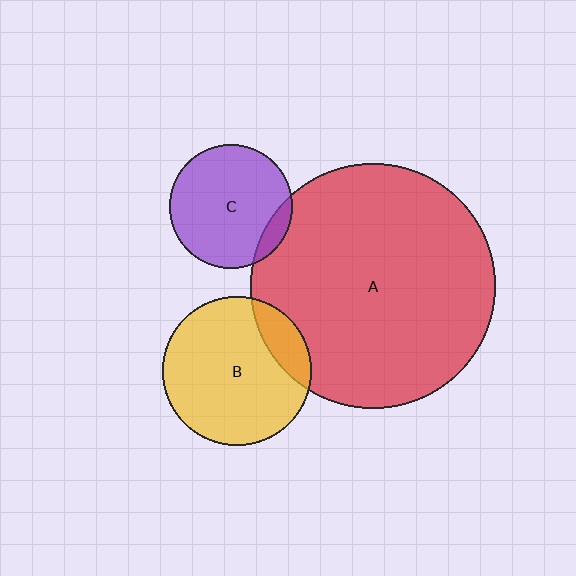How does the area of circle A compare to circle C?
Approximately 4.0 times.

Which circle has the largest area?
Circle A (red).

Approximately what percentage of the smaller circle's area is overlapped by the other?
Approximately 15%.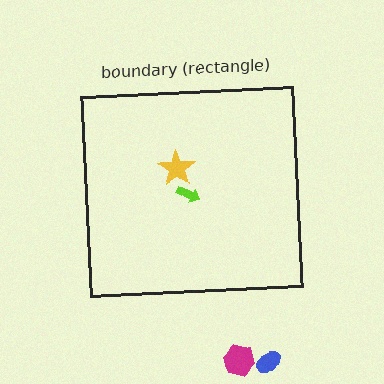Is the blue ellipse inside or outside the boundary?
Outside.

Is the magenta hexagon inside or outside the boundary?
Outside.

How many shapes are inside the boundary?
2 inside, 2 outside.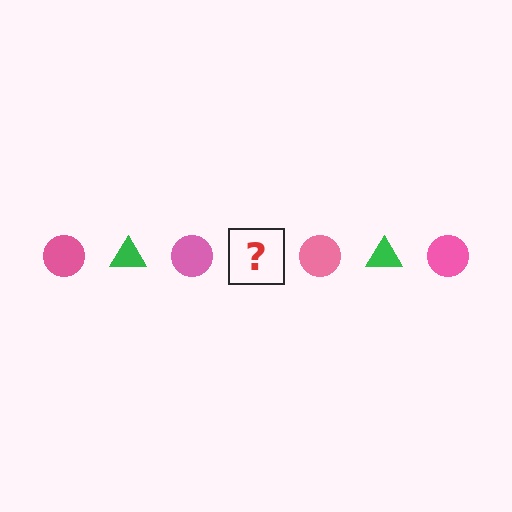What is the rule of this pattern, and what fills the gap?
The rule is that the pattern alternates between pink circle and green triangle. The gap should be filled with a green triangle.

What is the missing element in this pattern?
The missing element is a green triangle.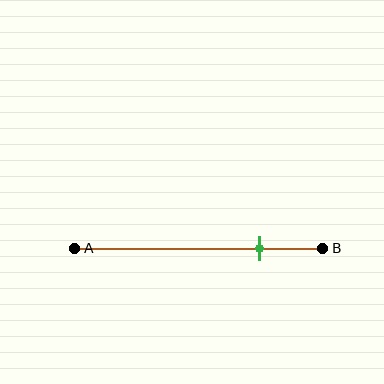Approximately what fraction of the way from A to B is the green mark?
The green mark is approximately 75% of the way from A to B.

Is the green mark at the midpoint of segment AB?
No, the mark is at about 75% from A, not at the 50% midpoint.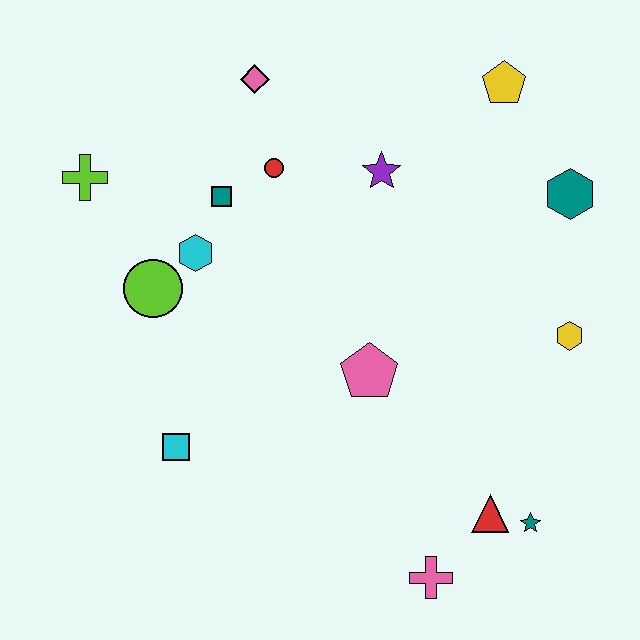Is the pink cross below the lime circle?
Yes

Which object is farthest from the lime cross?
The teal star is farthest from the lime cross.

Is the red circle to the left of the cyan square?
No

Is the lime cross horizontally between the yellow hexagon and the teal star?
No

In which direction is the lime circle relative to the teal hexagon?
The lime circle is to the left of the teal hexagon.